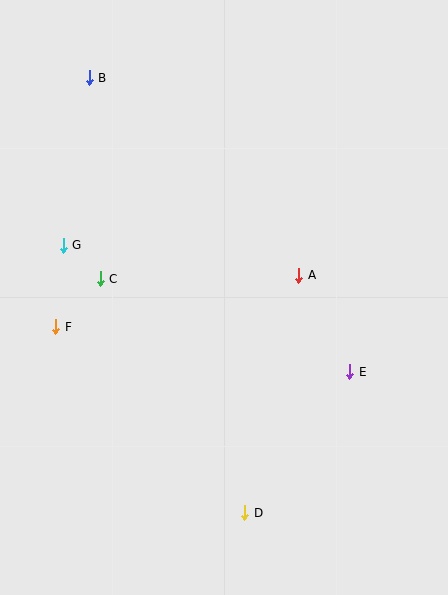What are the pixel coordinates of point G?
Point G is at (63, 245).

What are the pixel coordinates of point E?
Point E is at (350, 372).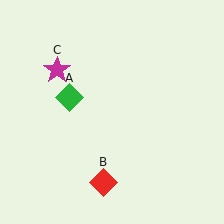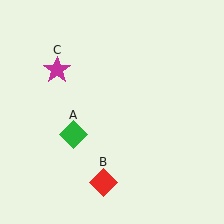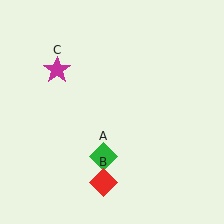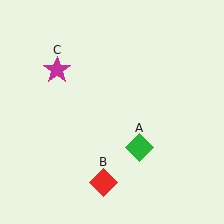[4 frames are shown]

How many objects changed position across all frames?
1 object changed position: green diamond (object A).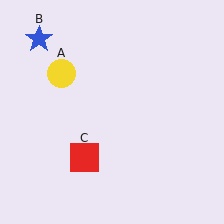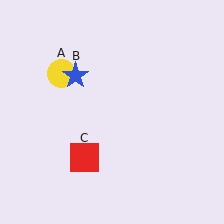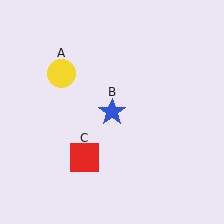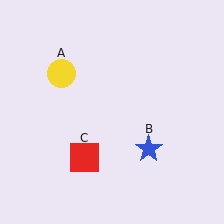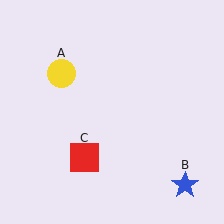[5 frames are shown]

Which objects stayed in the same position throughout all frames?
Yellow circle (object A) and red square (object C) remained stationary.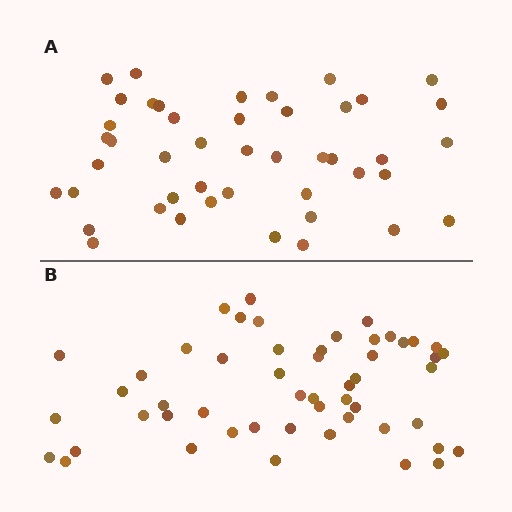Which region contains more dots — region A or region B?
Region B (the bottom region) has more dots.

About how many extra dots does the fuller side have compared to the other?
Region B has roughly 8 or so more dots than region A.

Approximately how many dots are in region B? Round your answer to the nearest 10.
About 50 dots. (The exact count is 52, which rounds to 50.)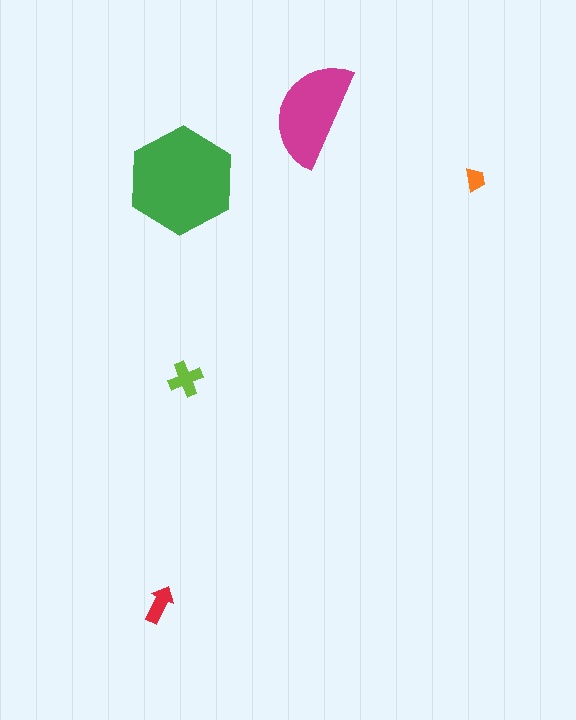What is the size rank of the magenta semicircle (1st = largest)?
2nd.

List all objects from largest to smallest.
The green hexagon, the magenta semicircle, the lime cross, the red arrow, the orange trapezoid.